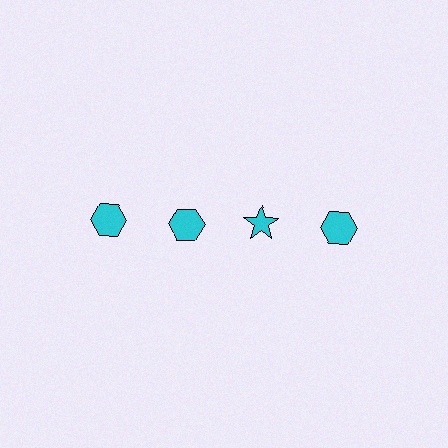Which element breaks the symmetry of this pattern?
The cyan star in the top row, center column breaks the symmetry. All other shapes are cyan hexagons.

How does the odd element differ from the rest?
It has a different shape: star instead of hexagon.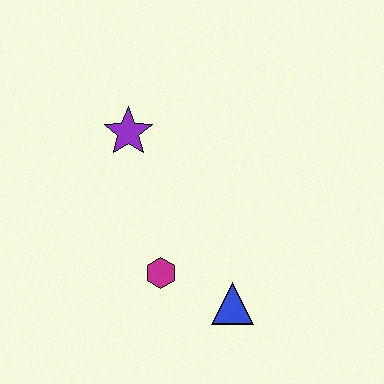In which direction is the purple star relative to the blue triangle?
The purple star is above the blue triangle.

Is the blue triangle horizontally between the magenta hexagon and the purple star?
No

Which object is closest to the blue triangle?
The magenta hexagon is closest to the blue triangle.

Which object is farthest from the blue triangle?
The purple star is farthest from the blue triangle.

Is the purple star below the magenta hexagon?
No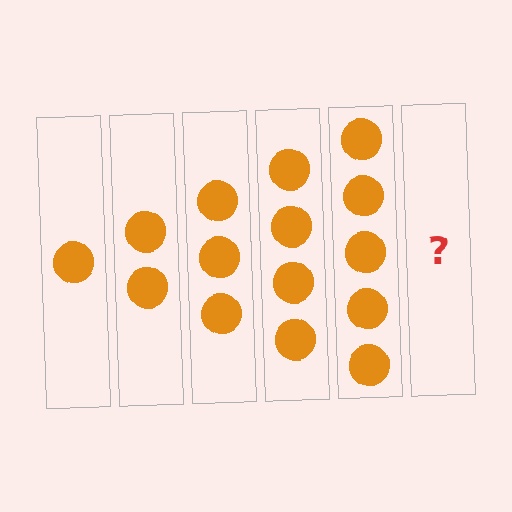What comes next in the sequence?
The next element should be 6 circles.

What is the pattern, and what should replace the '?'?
The pattern is that each step adds one more circle. The '?' should be 6 circles.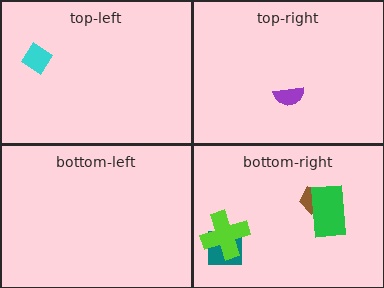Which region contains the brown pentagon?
The bottom-right region.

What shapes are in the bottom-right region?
The teal square, the brown pentagon, the lime cross, the green rectangle.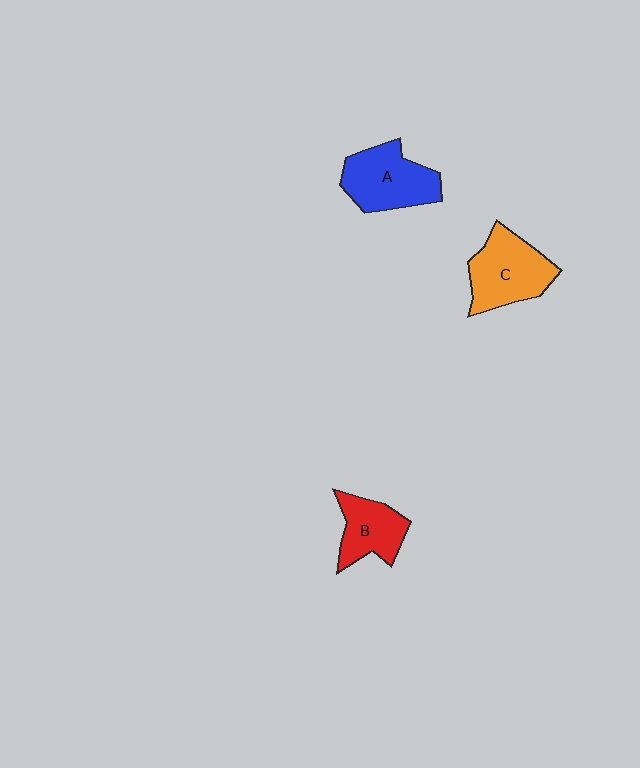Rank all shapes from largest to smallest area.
From largest to smallest: C (orange), A (blue), B (red).